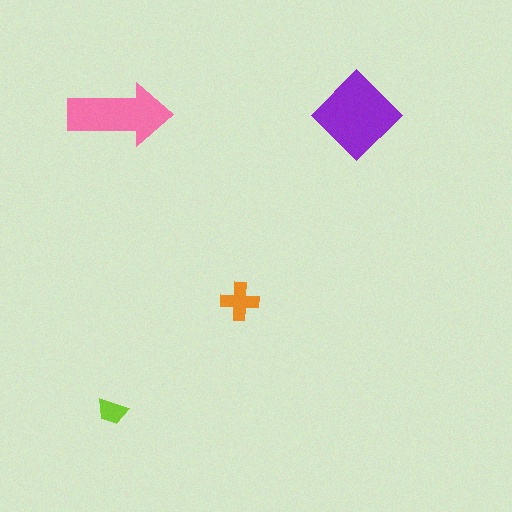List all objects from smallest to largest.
The lime trapezoid, the orange cross, the pink arrow, the purple diamond.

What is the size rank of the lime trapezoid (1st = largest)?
4th.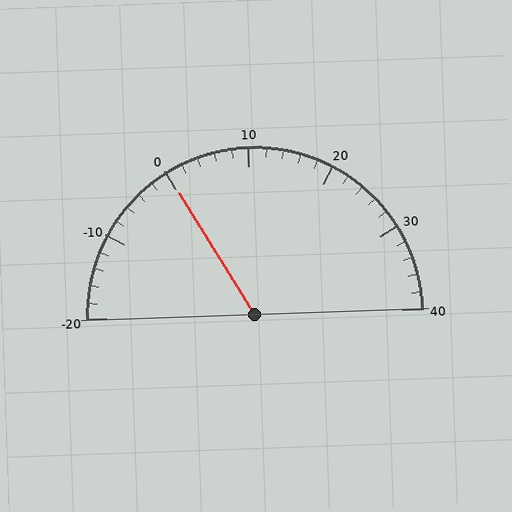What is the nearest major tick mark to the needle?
The nearest major tick mark is 0.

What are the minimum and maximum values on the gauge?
The gauge ranges from -20 to 40.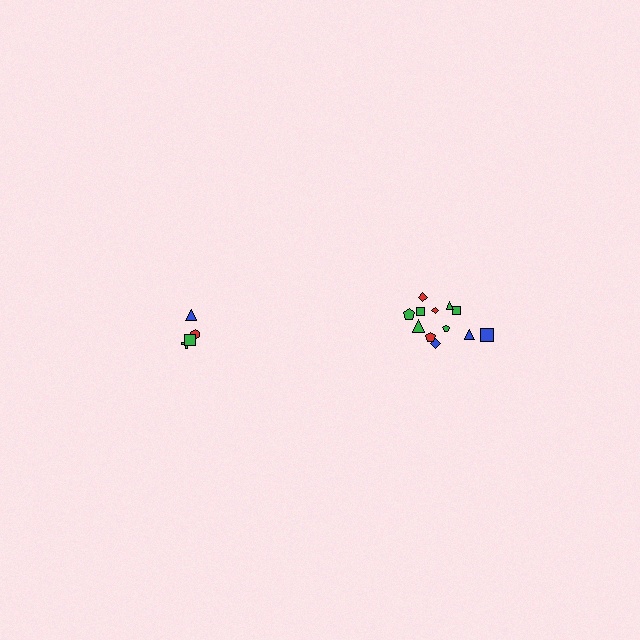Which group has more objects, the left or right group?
The right group.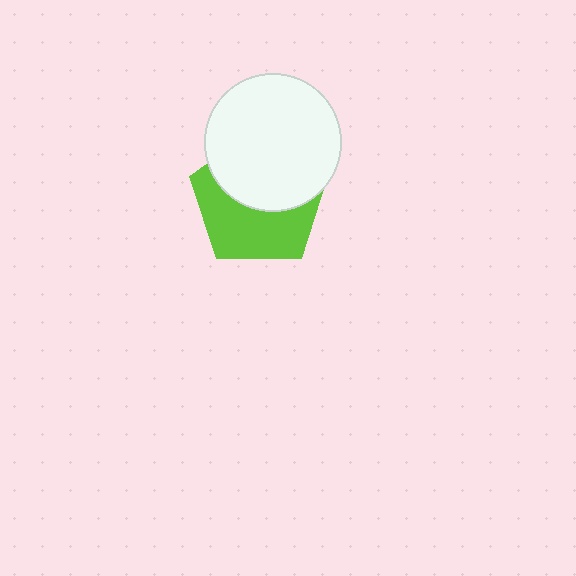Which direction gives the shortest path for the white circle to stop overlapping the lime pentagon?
Moving up gives the shortest separation.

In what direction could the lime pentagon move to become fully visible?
The lime pentagon could move down. That would shift it out from behind the white circle entirely.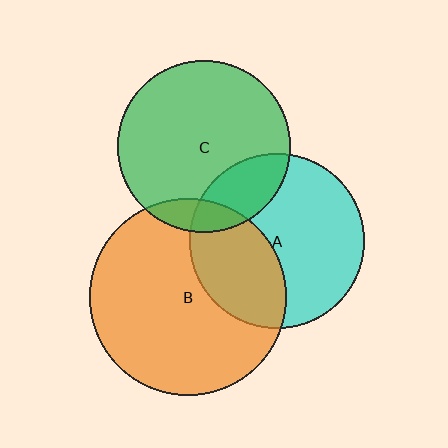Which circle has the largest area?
Circle B (orange).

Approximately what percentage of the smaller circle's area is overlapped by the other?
Approximately 20%.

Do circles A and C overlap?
Yes.